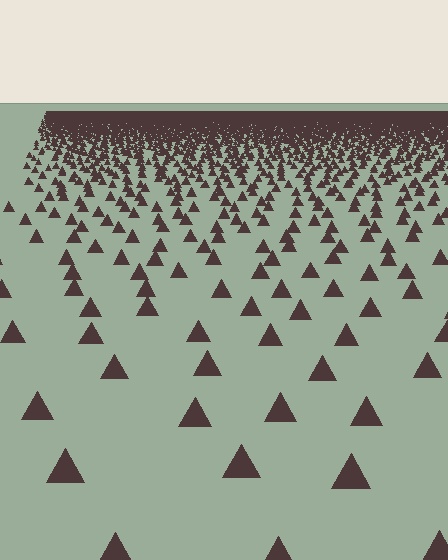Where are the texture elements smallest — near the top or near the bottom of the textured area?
Near the top.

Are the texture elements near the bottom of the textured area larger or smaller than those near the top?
Larger. Near the bottom, elements are closer to the viewer and appear at a bigger on-screen size.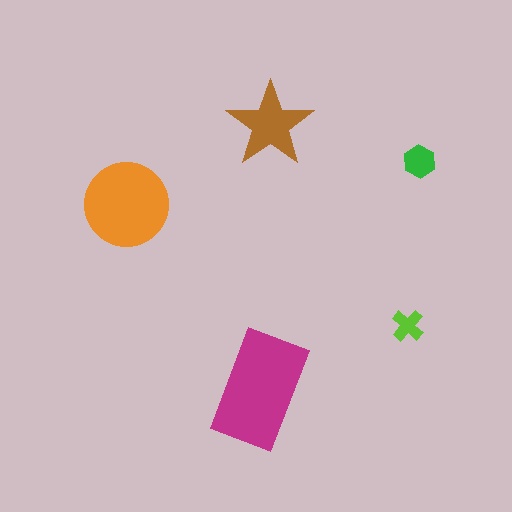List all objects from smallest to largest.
The lime cross, the green hexagon, the brown star, the orange circle, the magenta rectangle.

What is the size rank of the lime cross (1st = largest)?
5th.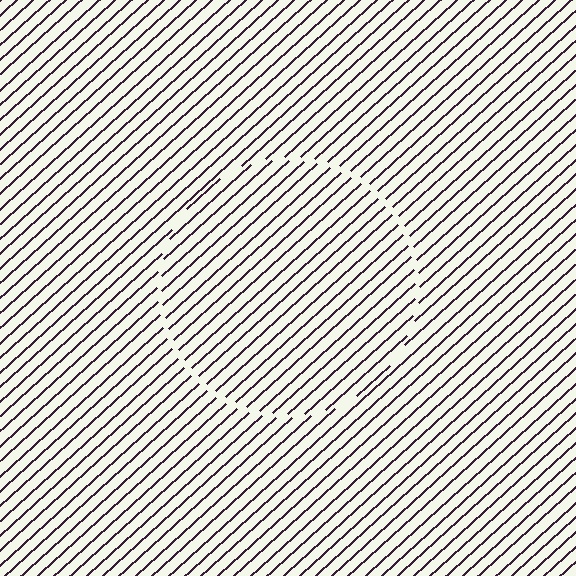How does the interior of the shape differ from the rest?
The interior of the shape contains the same grating, shifted by half a period — the contour is defined by the phase discontinuity where line-ends from the inner and outer gratings abut.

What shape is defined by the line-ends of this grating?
An illusory circle. The interior of the shape contains the same grating, shifted by half a period — the contour is defined by the phase discontinuity where line-ends from the inner and outer gratings abut.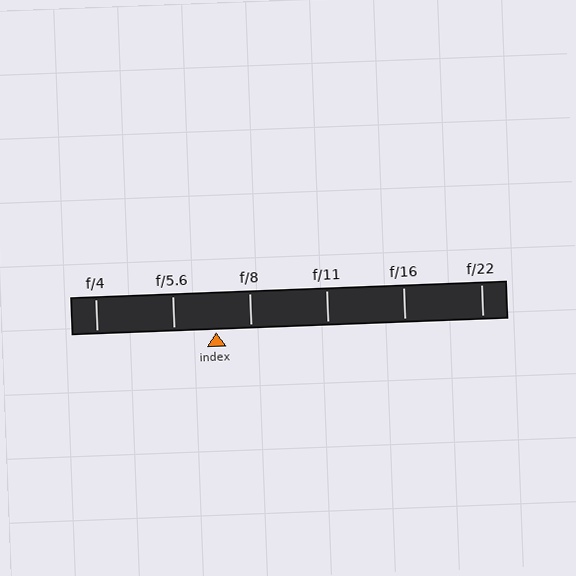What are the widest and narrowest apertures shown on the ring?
The widest aperture shown is f/4 and the narrowest is f/22.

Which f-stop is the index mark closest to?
The index mark is closest to f/8.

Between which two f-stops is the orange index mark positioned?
The index mark is between f/5.6 and f/8.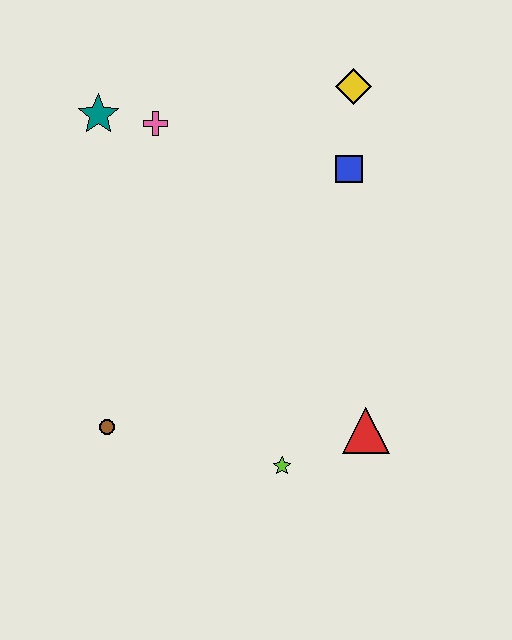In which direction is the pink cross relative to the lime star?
The pink cross is above the lime star.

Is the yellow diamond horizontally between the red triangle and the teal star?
Yes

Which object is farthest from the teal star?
The red triangle is farthest from the teal star.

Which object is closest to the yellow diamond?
The blue square is closest to the yellow diamond.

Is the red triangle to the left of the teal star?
No